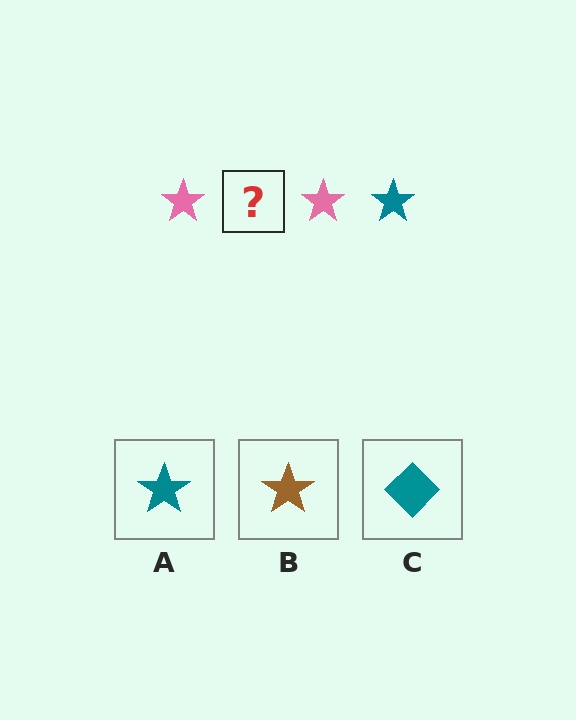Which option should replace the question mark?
Option A.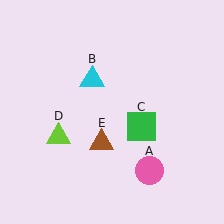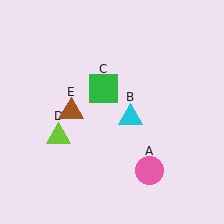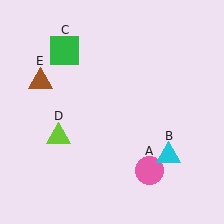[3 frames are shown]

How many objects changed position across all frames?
3 objects changed position: cyan triangle (object B), green square (object C), brown triangle (object E).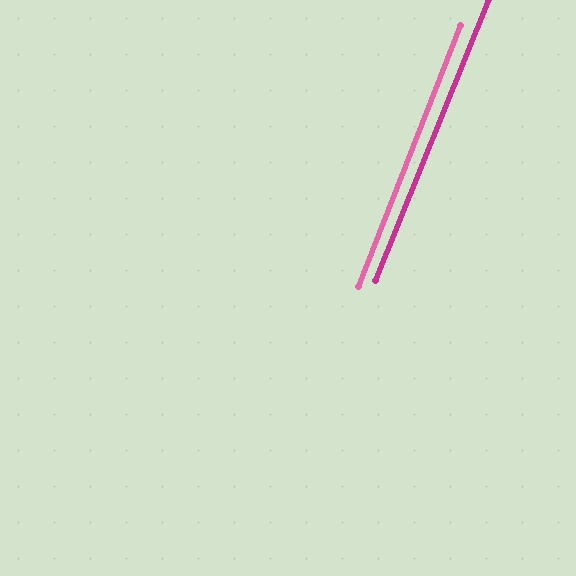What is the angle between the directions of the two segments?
Approximately 1 degree.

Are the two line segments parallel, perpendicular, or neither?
Parallel — their directions differ by only 0.5°.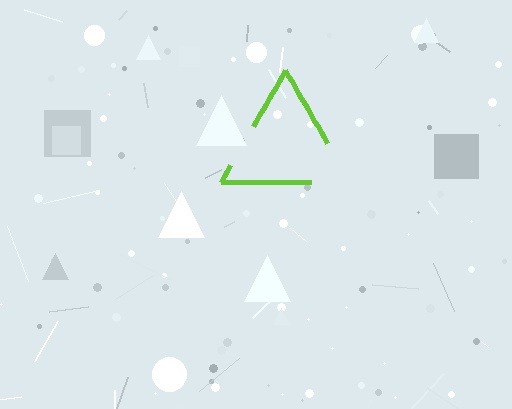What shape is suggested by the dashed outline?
The dashed outline suggests a triangle.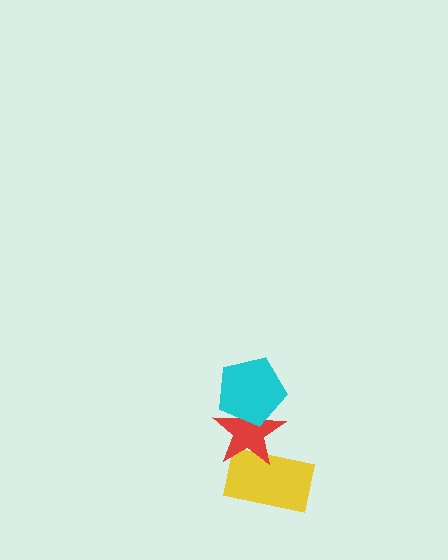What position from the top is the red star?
The red star is 2nd from the top.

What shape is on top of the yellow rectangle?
The red star is on top of the yellow rectangle.